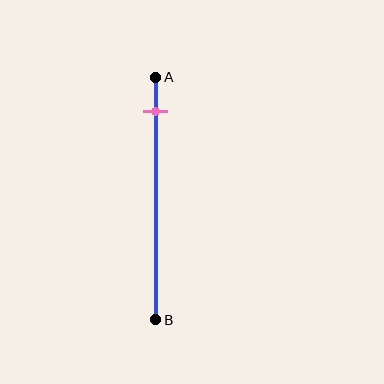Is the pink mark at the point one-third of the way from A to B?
No, the mark is at about 15% from A, not at the 33% one-third point.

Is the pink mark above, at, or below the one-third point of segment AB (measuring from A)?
The pink mark is above the one-third point of segment AB.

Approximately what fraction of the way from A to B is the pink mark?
The pink mark is approximately 15% of the way from A to B.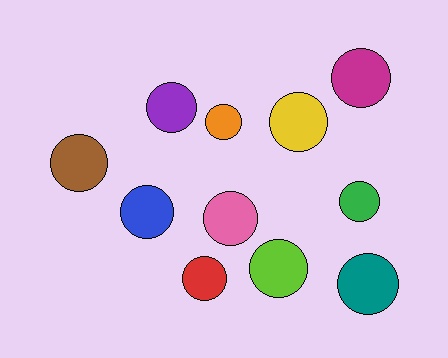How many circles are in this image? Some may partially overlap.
There are 11 circles.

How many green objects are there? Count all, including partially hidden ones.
There is 1 green object.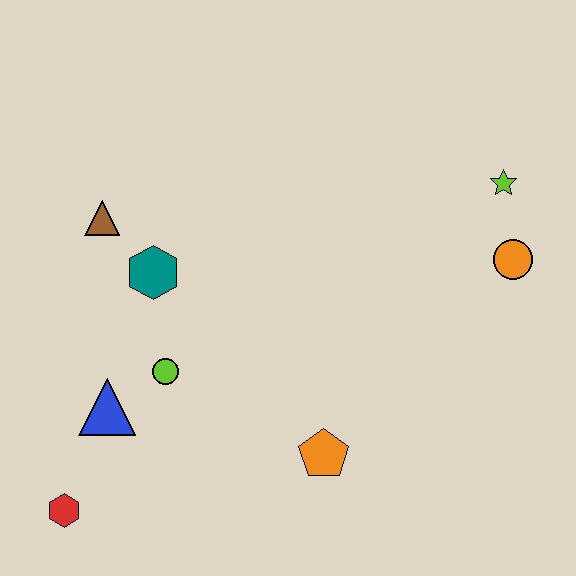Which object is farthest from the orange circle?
The red hexagon is farthest from the orange circle.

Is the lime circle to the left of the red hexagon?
No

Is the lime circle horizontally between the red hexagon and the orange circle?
Yes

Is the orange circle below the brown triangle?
Yes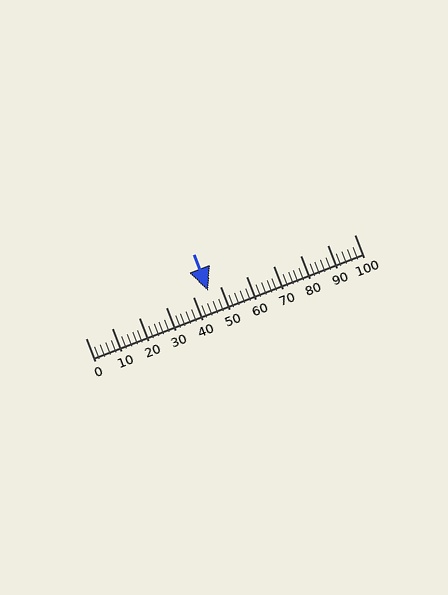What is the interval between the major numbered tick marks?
The major tick marks are spaced 10 units apart.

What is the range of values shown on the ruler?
The ruler shows values from 0 to 100.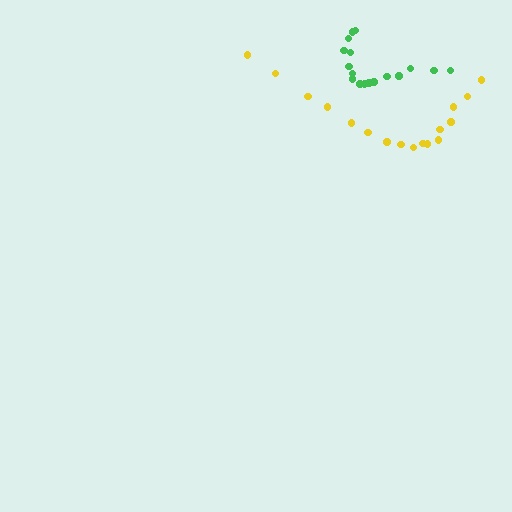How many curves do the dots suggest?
There are 2 distinct paths.